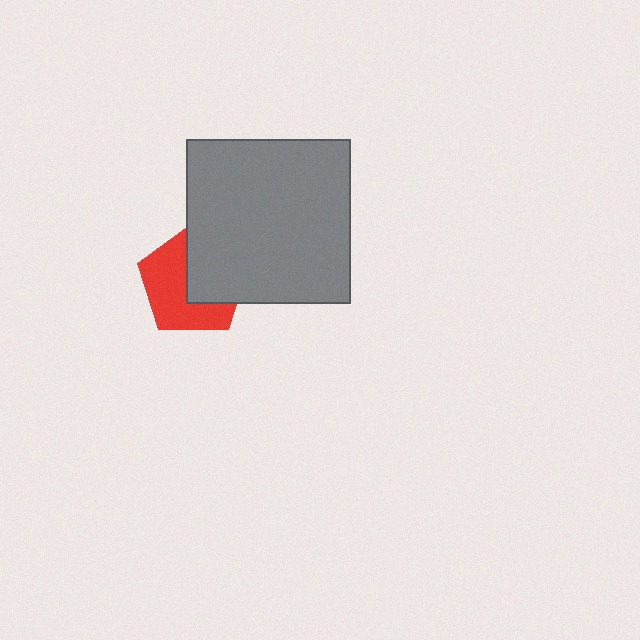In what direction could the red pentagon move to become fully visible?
The red pentagon could move left. That would shift it out from behind the gray square entirely.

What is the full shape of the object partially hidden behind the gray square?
The partially hidden object is a red pentagon.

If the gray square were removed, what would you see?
You would see the complete red pentagon.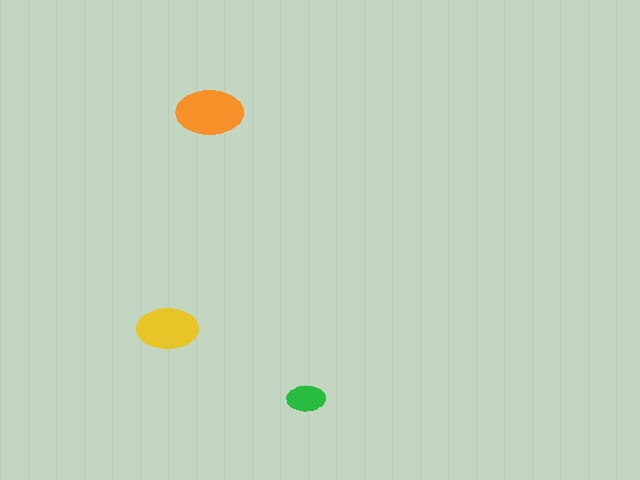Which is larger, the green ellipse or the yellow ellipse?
The yellow one.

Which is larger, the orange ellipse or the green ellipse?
The orange one.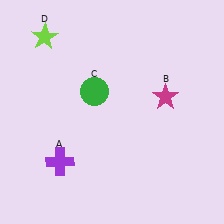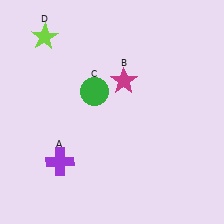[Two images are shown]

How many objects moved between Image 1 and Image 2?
1 object moved between the two images.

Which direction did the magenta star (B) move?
The magenta star (B) moved left.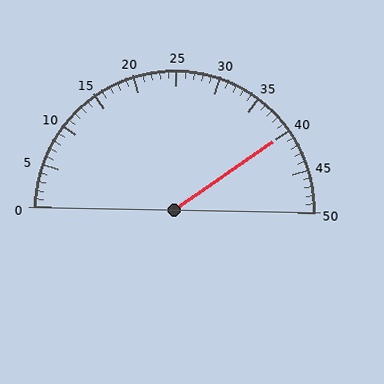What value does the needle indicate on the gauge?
The needle indicates approximately 40.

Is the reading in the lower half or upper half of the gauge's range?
The reading is in the upper half of the range (0 to 50).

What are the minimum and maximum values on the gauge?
The gauge ranges from 0 to 50.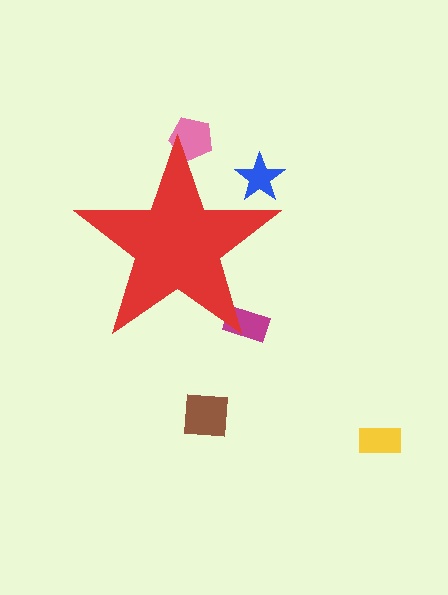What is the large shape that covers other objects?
A red star.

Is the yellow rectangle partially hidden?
No, the yellow rectangle is fully visible.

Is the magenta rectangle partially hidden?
Yes, the magenta rectangle is partially hidden behind the red star.